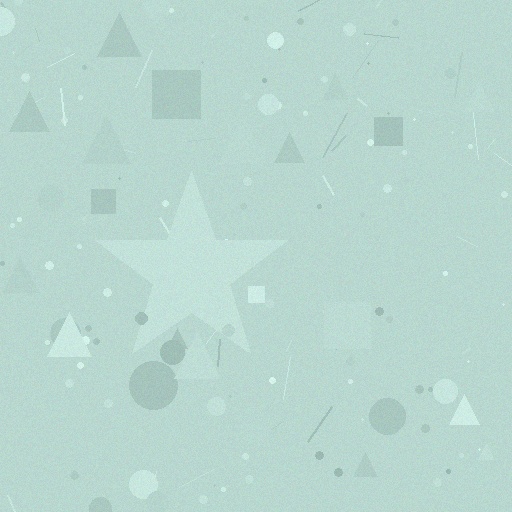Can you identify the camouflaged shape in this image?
The camouflaged shape is a star.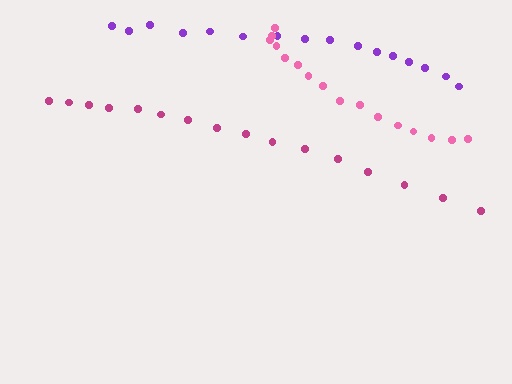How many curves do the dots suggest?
There are 3 distinct paths.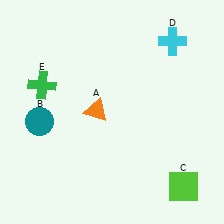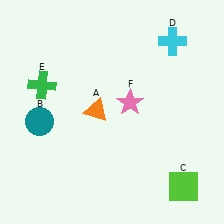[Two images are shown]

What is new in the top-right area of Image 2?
A pink star (F) was added in the top-right area of Image 2.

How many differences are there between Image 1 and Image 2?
There is 1 difference between the two images.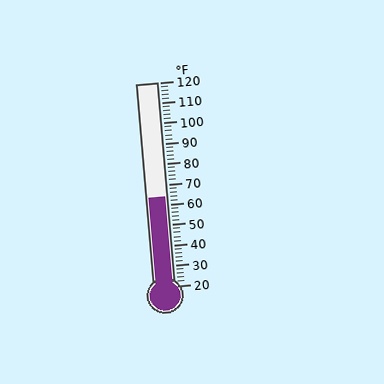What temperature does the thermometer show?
The thermometer shows approximately 64°F.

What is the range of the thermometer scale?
The thermometer scale ranges from 20°F to 120°F.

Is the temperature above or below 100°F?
The temperature is below 100°F.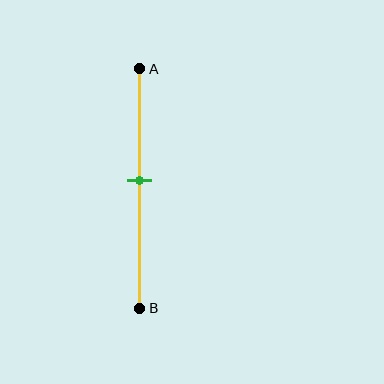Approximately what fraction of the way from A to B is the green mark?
The green mark is approximately 45% of the way from A to B.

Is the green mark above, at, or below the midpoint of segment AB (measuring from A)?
The green mark is above the midpoint of segment AB.